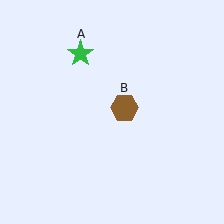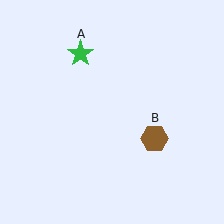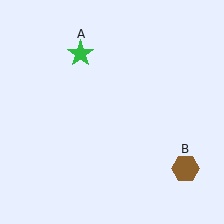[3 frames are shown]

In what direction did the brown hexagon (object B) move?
The brown hexagon (object B) moved down and to the right.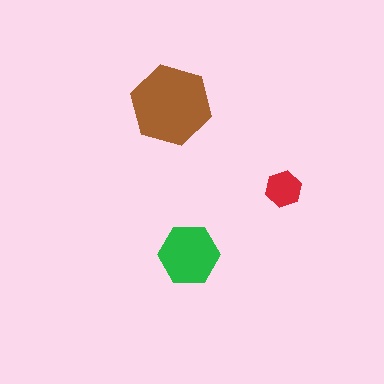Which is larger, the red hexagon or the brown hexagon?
The brown one.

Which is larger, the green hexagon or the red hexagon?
The green one.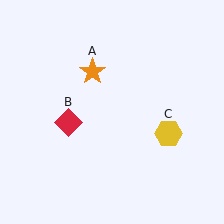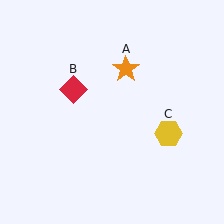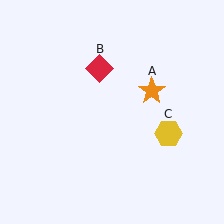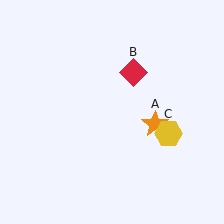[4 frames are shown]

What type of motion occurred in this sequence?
The orange star (object A), red diamond (object B) rotated clockwise around the center of the scene.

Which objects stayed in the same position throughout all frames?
Yellow hexagon (object C) remained stationary.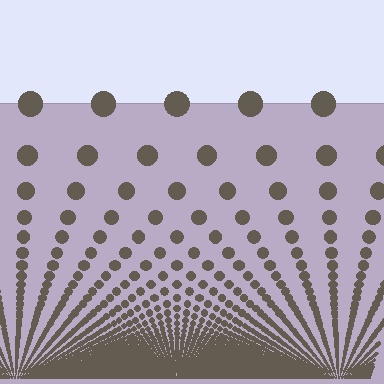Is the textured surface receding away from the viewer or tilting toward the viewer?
The surface appears to tilt toward the viewer. Texture elements get larger and sparser toward the top.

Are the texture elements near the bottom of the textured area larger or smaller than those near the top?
Smaller. The gradient is inverted — elements near the bottom are smaller and denser.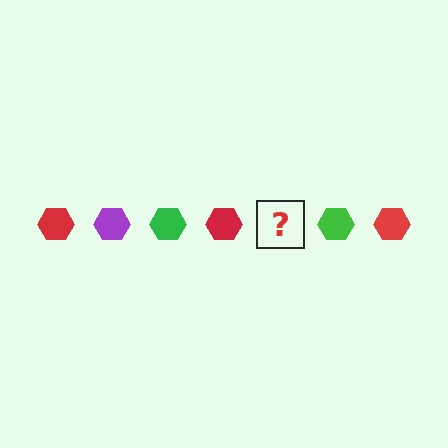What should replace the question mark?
The question mark should be replaced with a purple hexagon.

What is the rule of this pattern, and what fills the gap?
The rule is that the pattern cycles through red, purple, green hexagons. The gap should be filled with a purple hexagon.